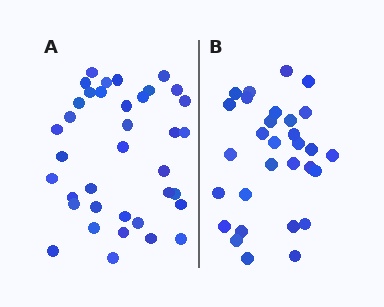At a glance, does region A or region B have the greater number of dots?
Region A (the left region) has more dots.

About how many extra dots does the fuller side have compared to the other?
Region A has roughly 8 or so more dots than region B.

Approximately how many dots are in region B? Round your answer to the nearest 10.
About 30 dots.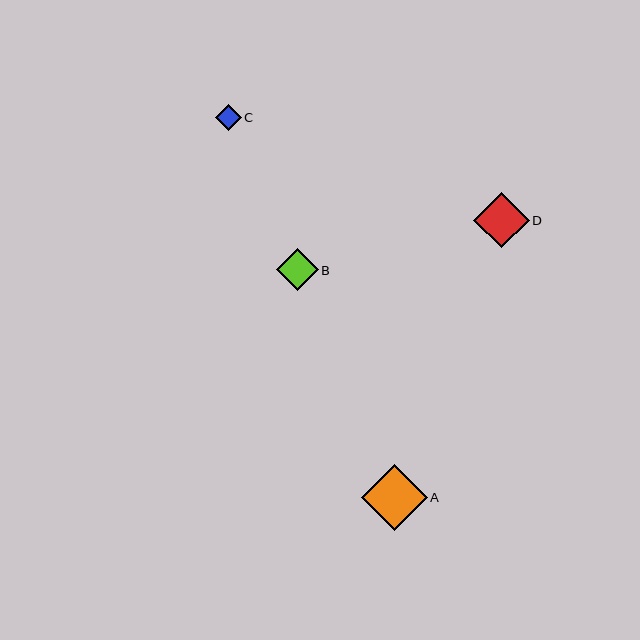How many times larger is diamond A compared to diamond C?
Diamond A is approximately 2.6 times the size of diamond C.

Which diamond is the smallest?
Diamond C is the smallest with a size of approximately 26 pixels.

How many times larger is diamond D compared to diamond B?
Diamond D is approximately 1.3 times the size of diamond B.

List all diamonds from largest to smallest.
From largest to smallest: A, D, B, C.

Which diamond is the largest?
Diamond A is the largest with a size of approximately 66 pixels.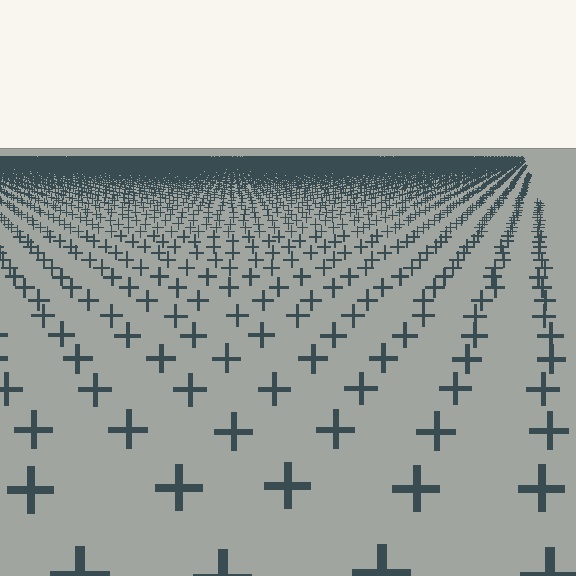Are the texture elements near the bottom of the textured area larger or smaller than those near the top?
Larger. Near the bottom, elements are closer to the viewer and appear at a bigger on-screen size.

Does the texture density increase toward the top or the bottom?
Density increases toward the top.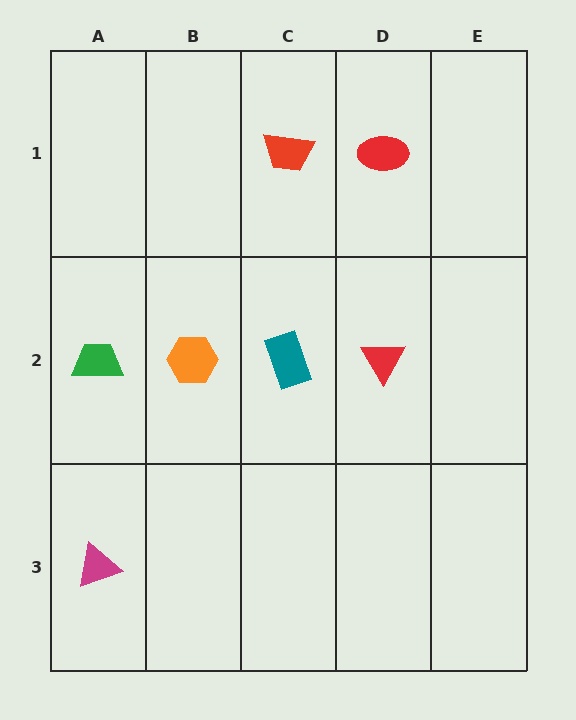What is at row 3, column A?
A magenta triangle.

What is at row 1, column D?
A red ellipse.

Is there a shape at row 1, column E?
No, that cell is empty.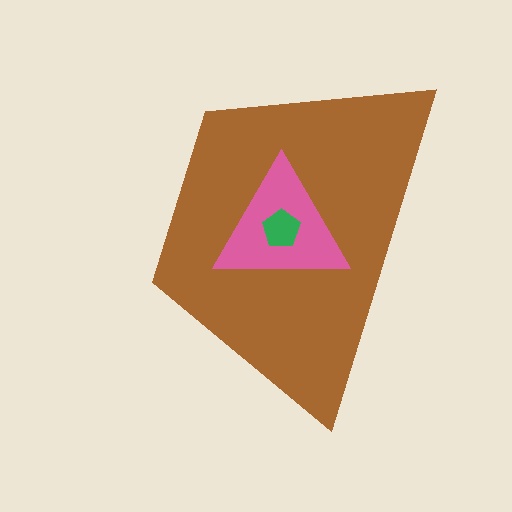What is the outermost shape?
The brown trapezoid.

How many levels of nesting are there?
3.